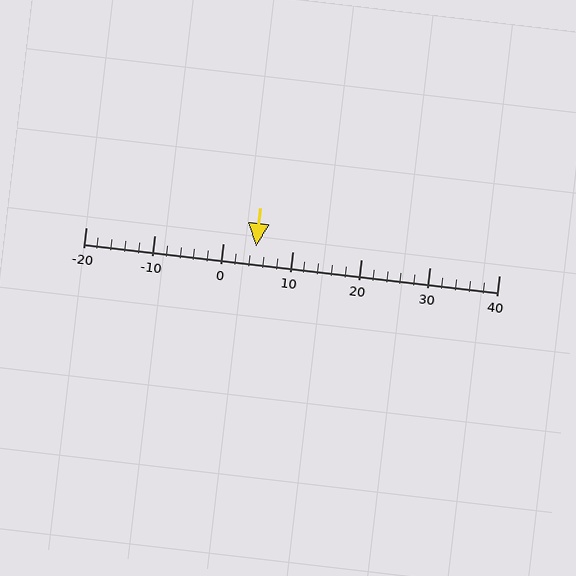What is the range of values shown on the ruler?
The ruler shows values from -20 to 40.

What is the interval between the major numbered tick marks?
The major tick marks are spaced 10 units apart.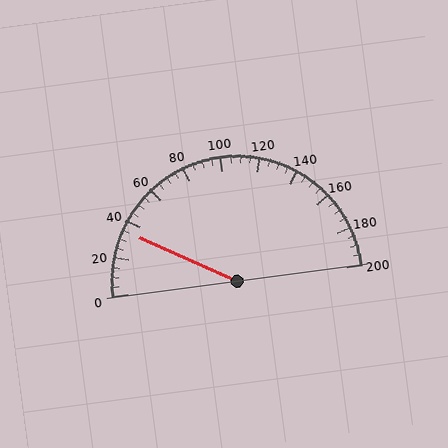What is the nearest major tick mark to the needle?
The nearest major tick mark is 40.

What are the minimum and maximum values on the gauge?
The gauge ranges from 0 to 200.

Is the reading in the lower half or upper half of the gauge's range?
The reading is in the lower half of the range (0 to 200).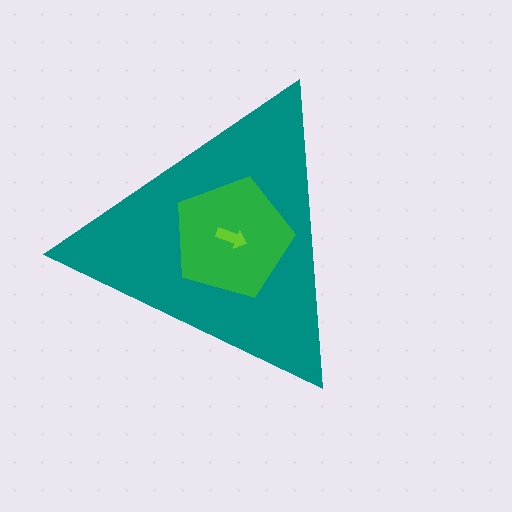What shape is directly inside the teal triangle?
The green pentagon.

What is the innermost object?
The lime arrow.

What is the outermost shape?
The teal triangle.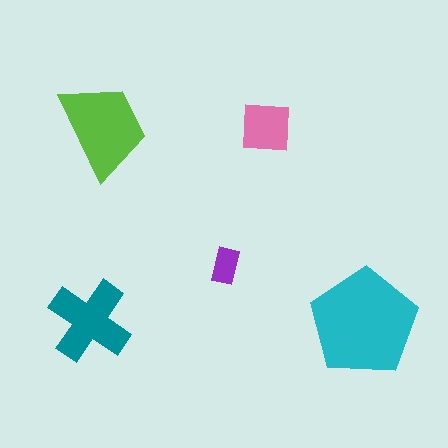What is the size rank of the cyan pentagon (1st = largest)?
1st.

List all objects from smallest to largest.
The purple rectangle, the pink square, the teal cross, the lime trapezoid, the cyan pentagon.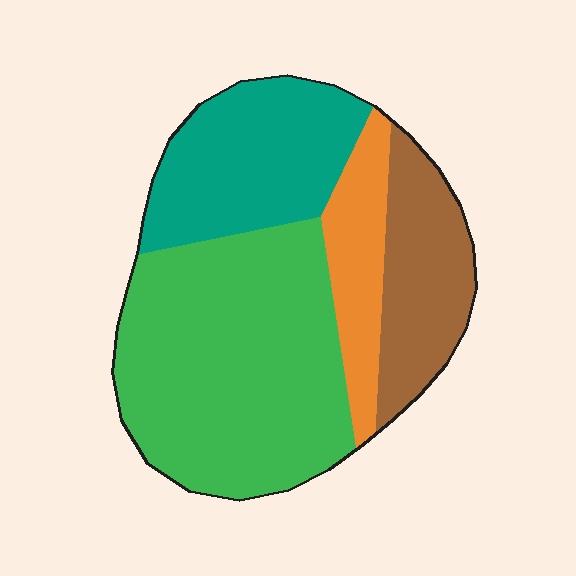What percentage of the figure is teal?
Teal covers about 25% of the figure.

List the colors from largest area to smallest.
From largest to smallest: green, teal, brown, orange.